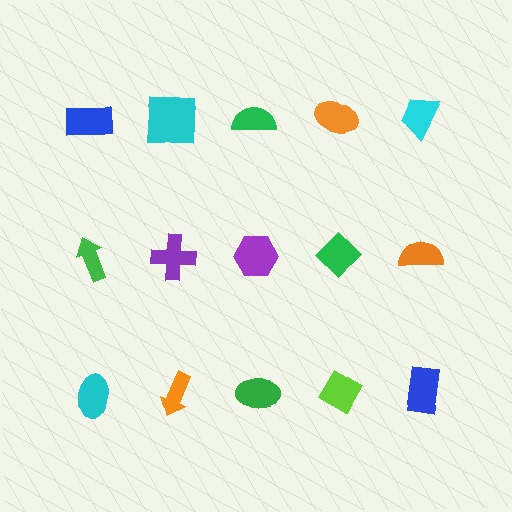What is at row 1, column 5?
A cyan trapezoid.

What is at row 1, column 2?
A cyan square.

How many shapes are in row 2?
5 shapes.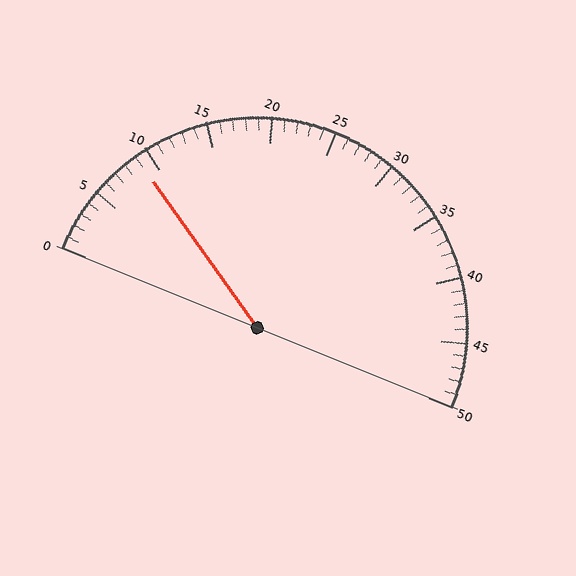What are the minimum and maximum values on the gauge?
The gauge ranges from 0 to 50.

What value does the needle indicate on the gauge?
The needle indicates approximately 9.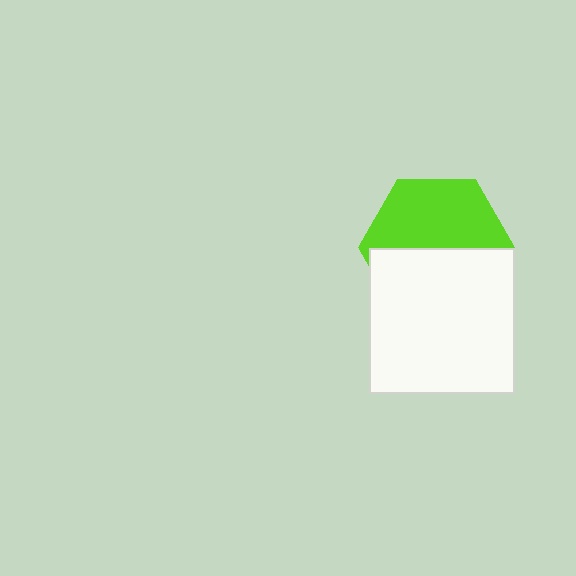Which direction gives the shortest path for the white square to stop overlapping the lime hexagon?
Moving down gives the shortest separation.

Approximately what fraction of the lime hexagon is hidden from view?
Roughly 49% of the lime hexagon is hidden behind the white square.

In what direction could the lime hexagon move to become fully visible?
The lime hexagon could move up. That would shift it out from behind the white square entirely.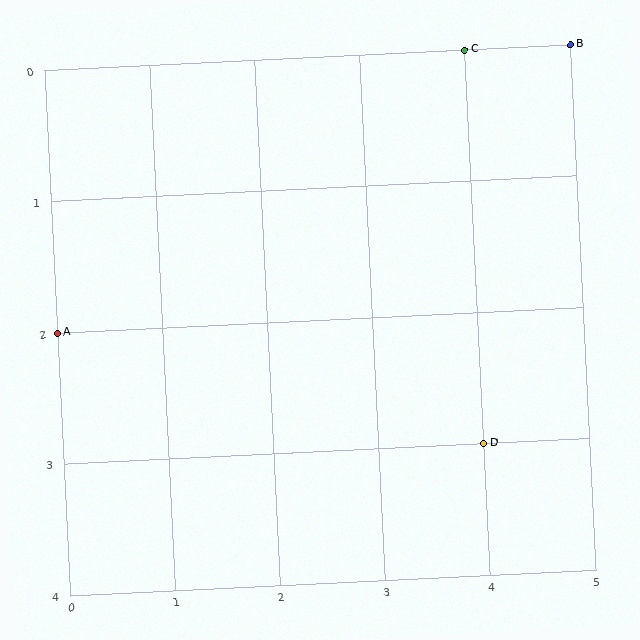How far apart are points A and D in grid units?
Points A and D are 4 columns and 1 row apart (about 4.1 grid units diagonally).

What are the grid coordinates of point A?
Point A is at grid coordinates (0, 2).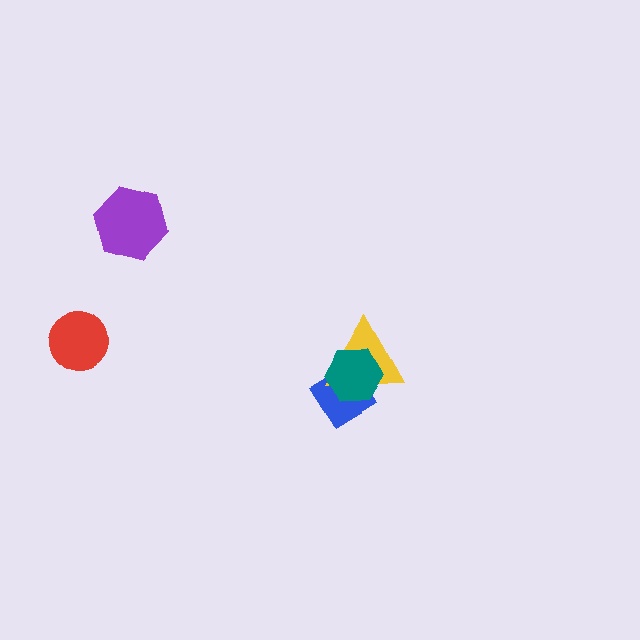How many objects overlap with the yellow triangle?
2 objects overlap with the yellow triangle.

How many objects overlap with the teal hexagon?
2 objects overlap with the teal hexagon.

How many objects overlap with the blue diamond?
2 objects overlap with the blue diamond.